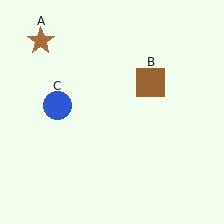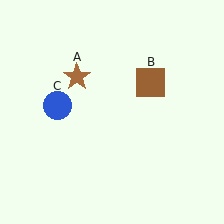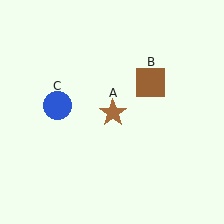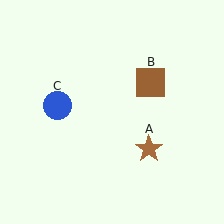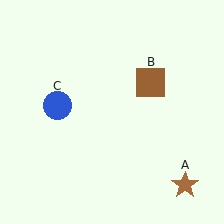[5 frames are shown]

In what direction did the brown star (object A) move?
The brown star (object A) moved down and to the right.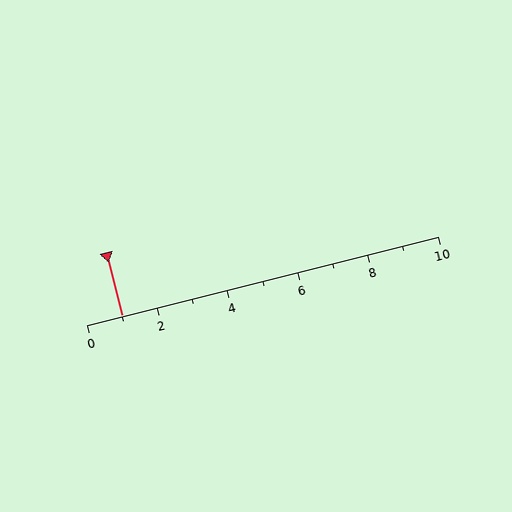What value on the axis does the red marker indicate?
The marker indicates approximately 1.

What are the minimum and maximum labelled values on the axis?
The axis runs from 0 to 10.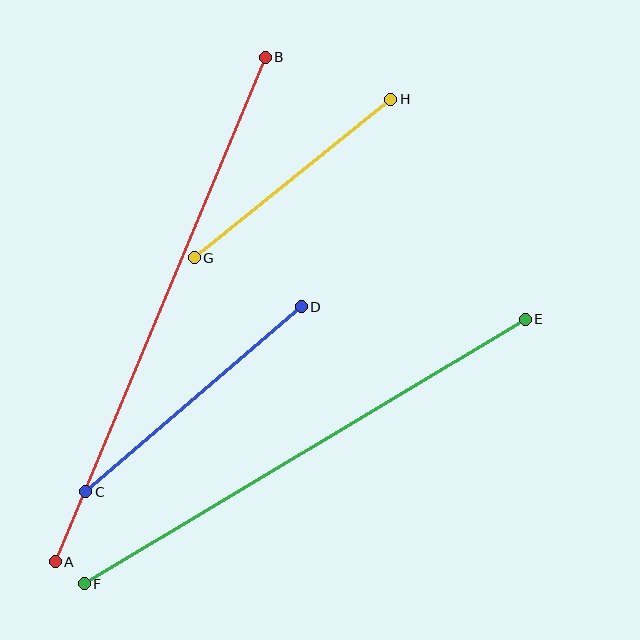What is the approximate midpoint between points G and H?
The midpoint is at approximately (293, 178) pixels.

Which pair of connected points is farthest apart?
Points A and B are farthest apart.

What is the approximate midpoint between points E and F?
The midpoint is at approximately (305, 452) pixels.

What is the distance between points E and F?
The distance is approximately 515 pixels.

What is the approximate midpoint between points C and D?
The midpoint is at approximately (193, 399) pixels.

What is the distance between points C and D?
The distance is approximately 284 pixels.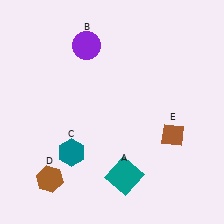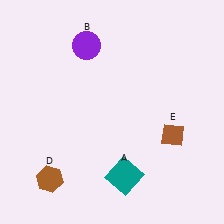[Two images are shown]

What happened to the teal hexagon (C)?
The teal hexagon (C) was removed in Image 2. It was in the bottom-left area of Image 1.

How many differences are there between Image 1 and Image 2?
There is 1 difference between the two images.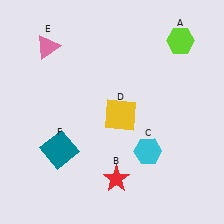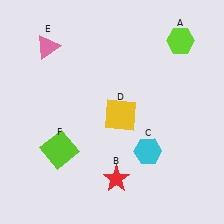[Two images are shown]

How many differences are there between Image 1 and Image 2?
There is 1 difference between the two images.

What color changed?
The square (F) changed from teal in Image 1 to lime in Image 2.